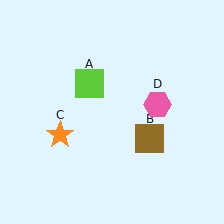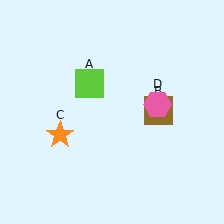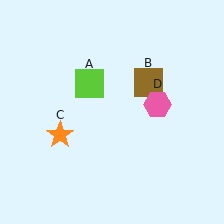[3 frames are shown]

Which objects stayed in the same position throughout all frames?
Lime square (object A) and orange star (object C) and pink hexagon (object D) remained stationary.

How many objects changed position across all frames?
1 object changed position: brown square (object B).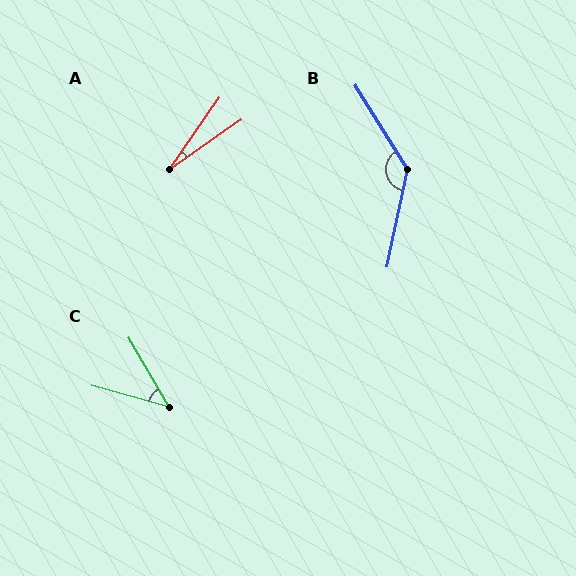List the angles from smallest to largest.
A (20°), C (44°), B (136°).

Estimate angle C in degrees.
Approximately 44 degrees.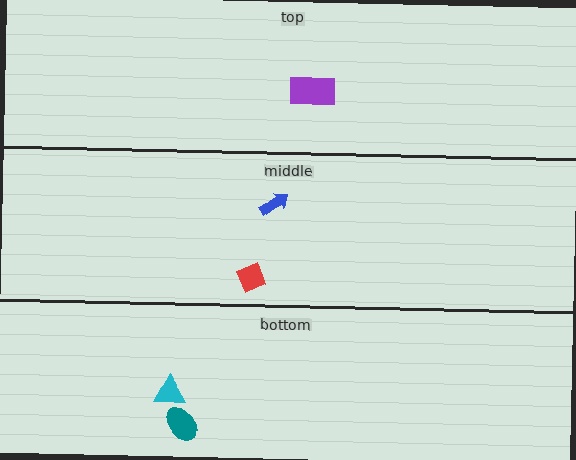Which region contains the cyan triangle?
The bottom region.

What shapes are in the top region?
The purple rectangle.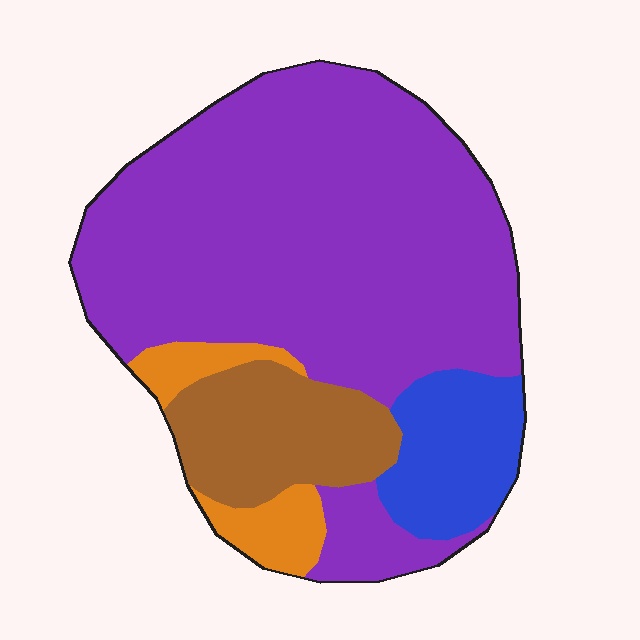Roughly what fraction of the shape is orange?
Orange takes up about one tenth (1/10) of the shape.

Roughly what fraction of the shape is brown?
Brown covers around 15% of the shape.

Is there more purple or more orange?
Purple.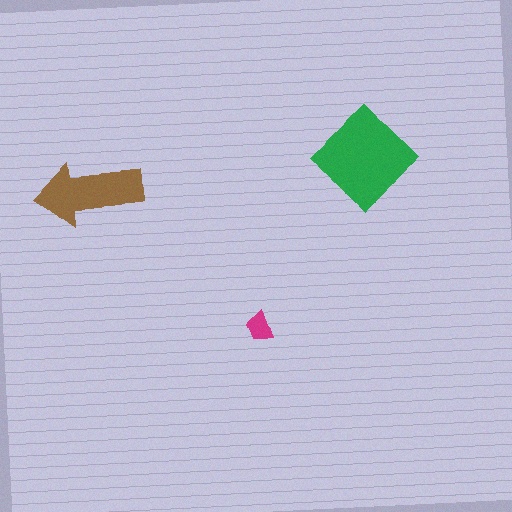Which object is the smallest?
The magenta trapezoid.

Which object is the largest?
The green diamond.